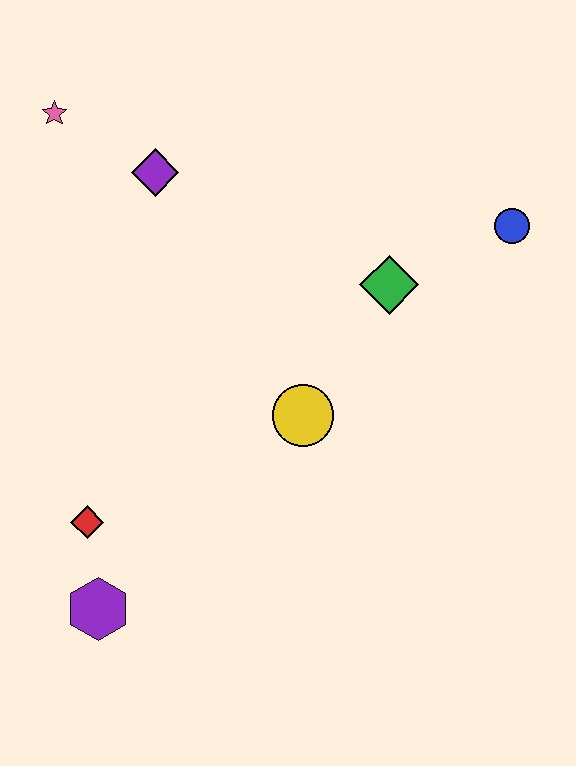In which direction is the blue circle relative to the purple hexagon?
The blue circle is to the right of the purple hexagon.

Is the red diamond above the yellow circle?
No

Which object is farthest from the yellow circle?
The pink star is farthest from the yellow circle.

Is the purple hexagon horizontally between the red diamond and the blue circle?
Yes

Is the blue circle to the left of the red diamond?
No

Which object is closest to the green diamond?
The blue circle is closest to the green diamond.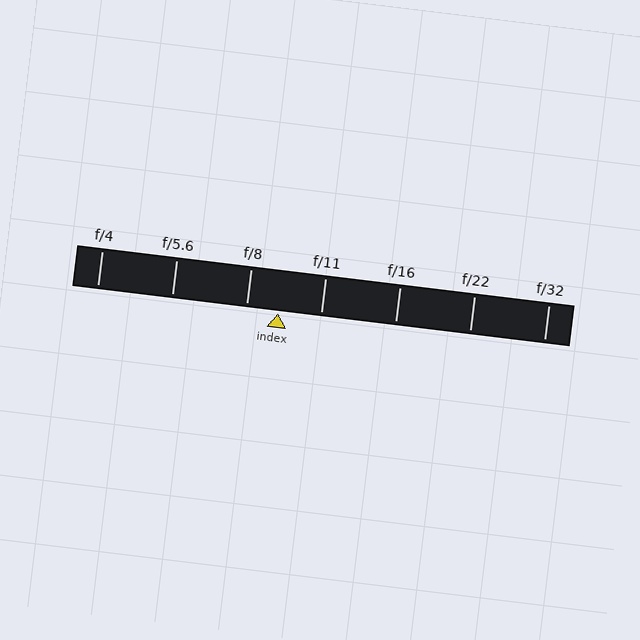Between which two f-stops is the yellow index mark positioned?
The index mark is between f/8 and f/11.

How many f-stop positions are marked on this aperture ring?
There are 7 f-stop positions marked.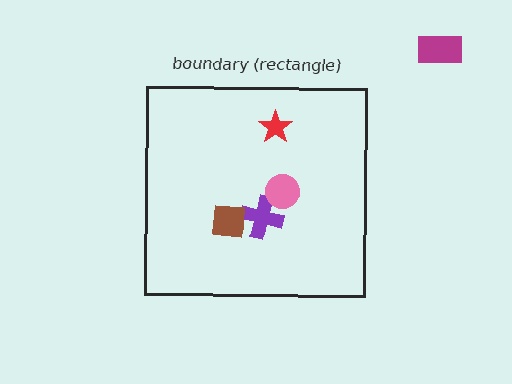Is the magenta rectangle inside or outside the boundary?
Outside.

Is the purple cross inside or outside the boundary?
Inside.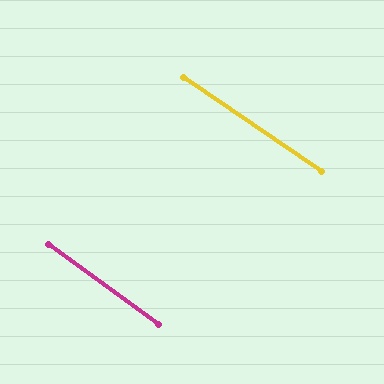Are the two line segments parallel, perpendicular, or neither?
Parallel — their directions differ by only 1.7°.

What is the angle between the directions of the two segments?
Approximately 2 degrees.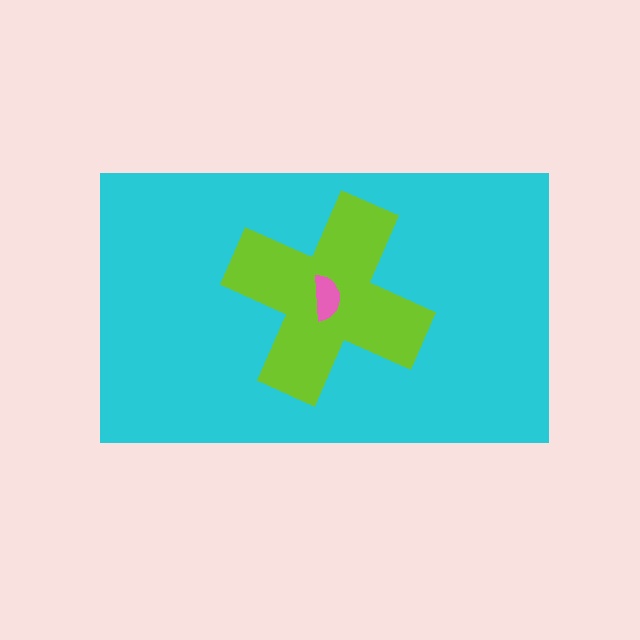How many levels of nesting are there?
3.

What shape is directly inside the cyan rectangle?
The lime cross.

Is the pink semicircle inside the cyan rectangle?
Yes.